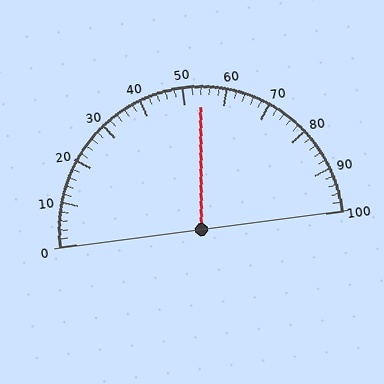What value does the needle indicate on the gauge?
The needle indicates approximately 54.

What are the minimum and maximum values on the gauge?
The gauge ranges from 0 to 100.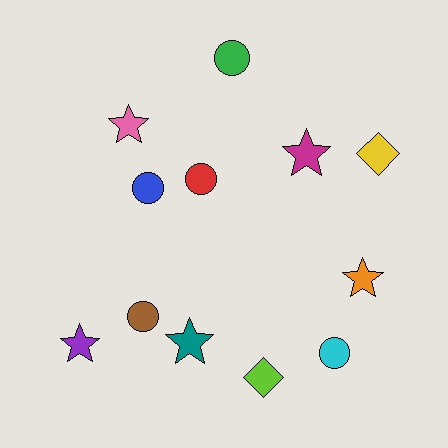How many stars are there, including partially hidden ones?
There are 5 stars.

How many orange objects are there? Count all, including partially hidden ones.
There is 1 orange object.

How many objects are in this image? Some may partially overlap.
There are 12 objects.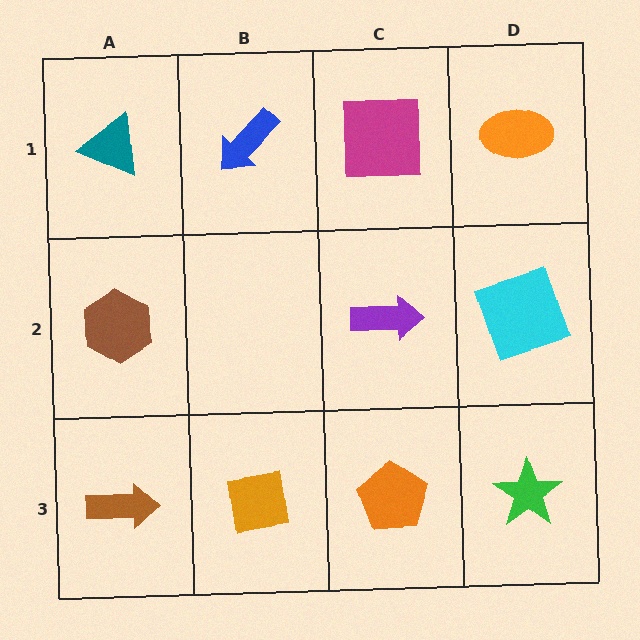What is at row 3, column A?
A brown arrow.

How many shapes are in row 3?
4 shapes.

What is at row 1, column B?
A blue arrow.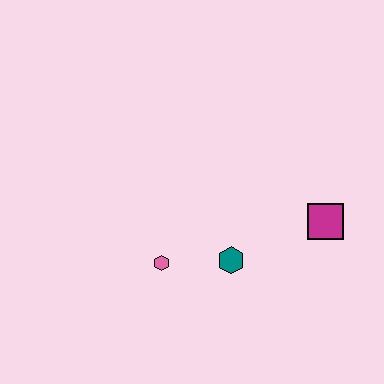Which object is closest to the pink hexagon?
The teal hexagon is closest to the pink hexagon.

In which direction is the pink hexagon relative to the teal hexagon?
The pink hexagon is to the left of the teal hexagon.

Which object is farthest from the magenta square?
The pink hexagon is farthest from the magenta square.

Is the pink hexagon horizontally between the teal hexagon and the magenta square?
No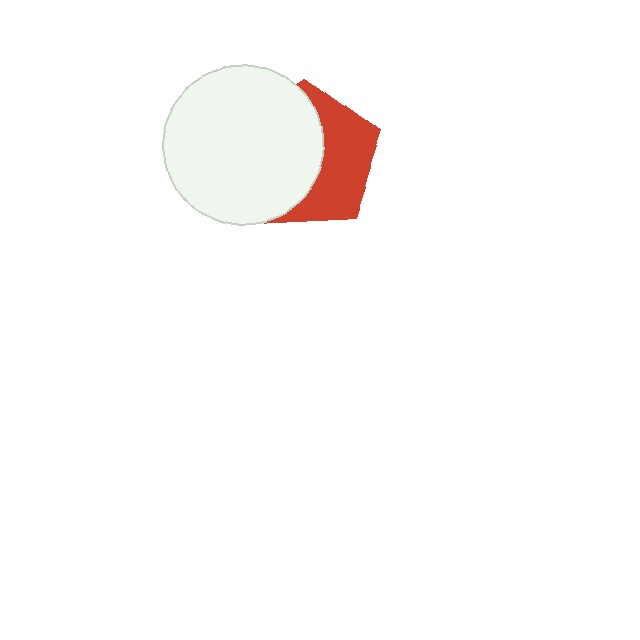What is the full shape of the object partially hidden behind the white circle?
The partially hidden object is a red pentagon.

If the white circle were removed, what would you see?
You would see the complete red pentagon.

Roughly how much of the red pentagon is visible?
About half of it is visible (roughly 46%).